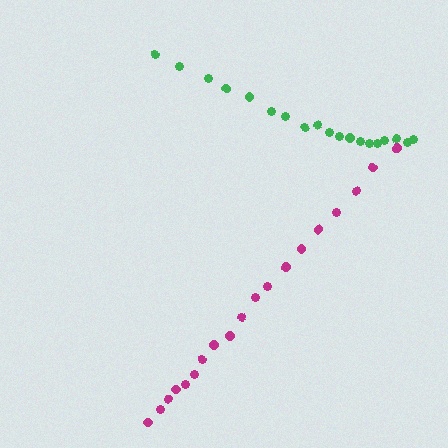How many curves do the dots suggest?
There are 2 distinct paths.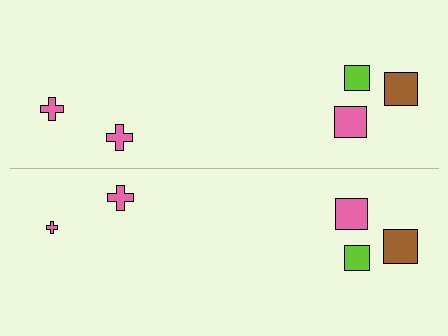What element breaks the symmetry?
The pink cross on the bottom side has a different size than its mirror counterpart.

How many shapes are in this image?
There are 10 shapes in this image.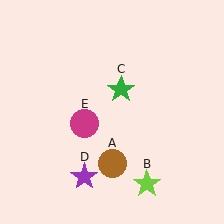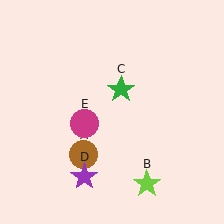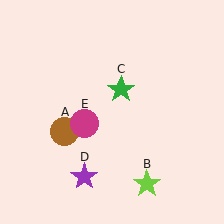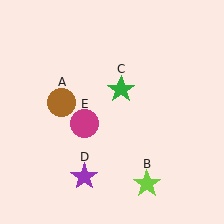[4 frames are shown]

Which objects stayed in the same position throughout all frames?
Lime star (object B) and green star (object C) and purple star (object D) and magenta circle (object E) remained stationary.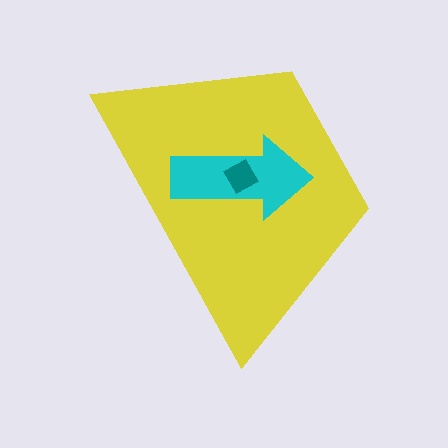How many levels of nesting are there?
3.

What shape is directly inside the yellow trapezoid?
The cyan arrow.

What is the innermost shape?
The teal diamond.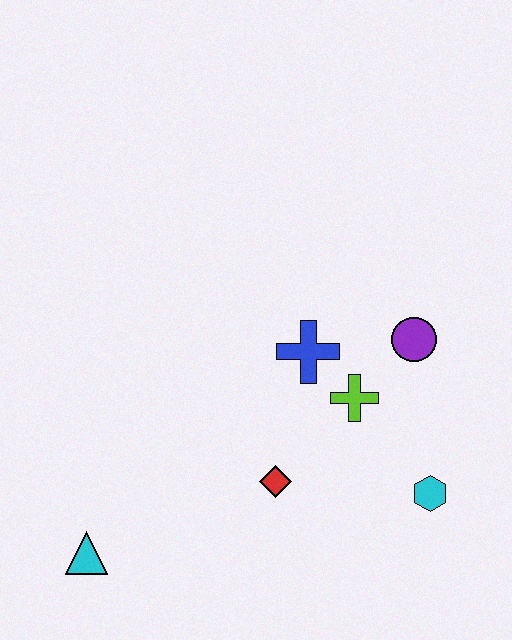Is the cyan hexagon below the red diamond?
Yes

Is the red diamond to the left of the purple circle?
Yes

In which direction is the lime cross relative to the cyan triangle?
The lime cross is to the right of the cyan triangle.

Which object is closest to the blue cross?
The lime cross is closest to the blue cross.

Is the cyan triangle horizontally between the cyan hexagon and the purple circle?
No